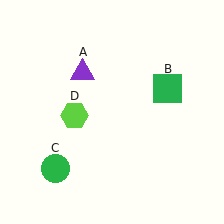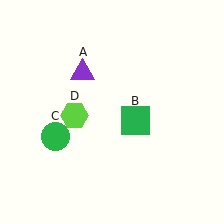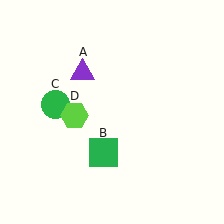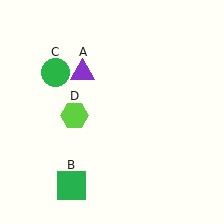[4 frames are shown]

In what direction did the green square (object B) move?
The green square (object B) moved down and to the left.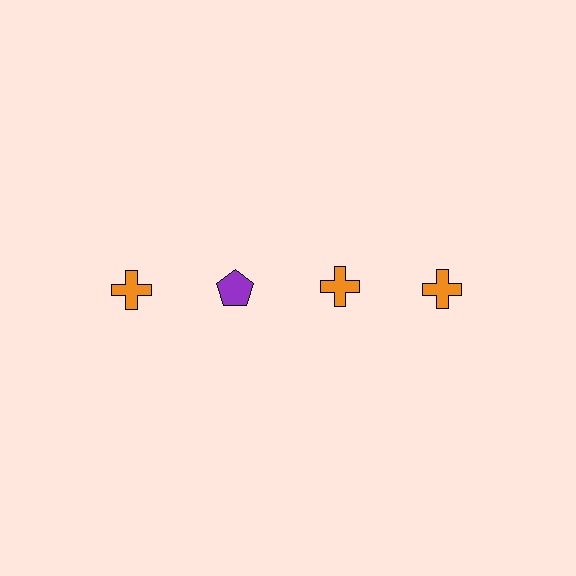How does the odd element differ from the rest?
It differs in both color (purple instead of orange) and shape (pentagon instead of cross).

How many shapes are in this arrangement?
There are 4 shapes arranged in a grid pattern.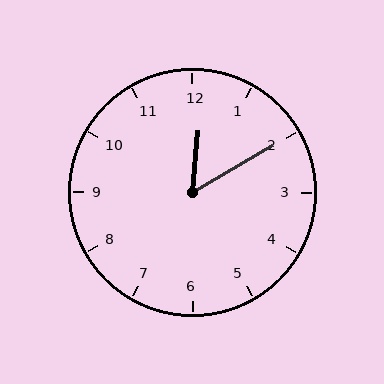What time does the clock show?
12:10.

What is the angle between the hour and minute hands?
Approximately 55 degrees.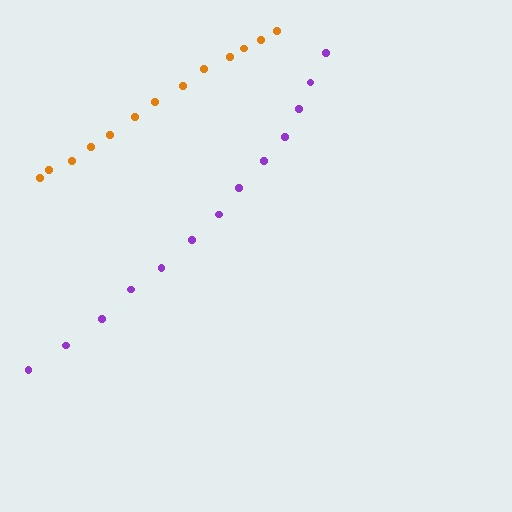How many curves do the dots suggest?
There are 2 distinct paths.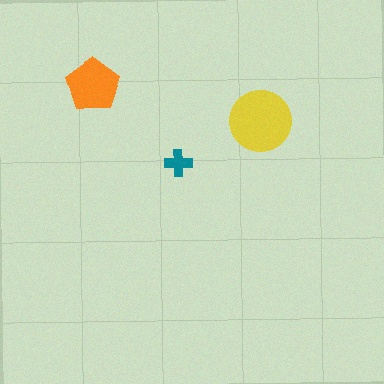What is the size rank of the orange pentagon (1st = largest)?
2nd.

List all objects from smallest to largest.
The teal cross, the orange pentagon, the yellow circle.